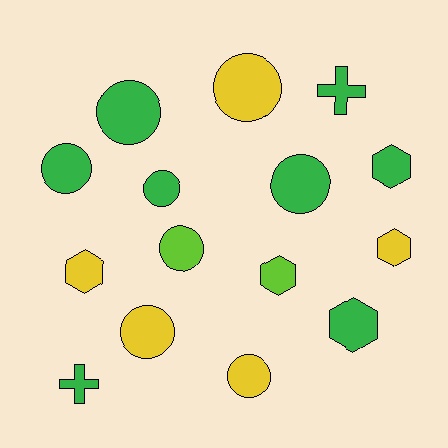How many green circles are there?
There are 4 green circles.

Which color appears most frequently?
Green, with 8 objects.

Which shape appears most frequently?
Circle, with 8 objects.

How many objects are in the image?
There are 15 objects.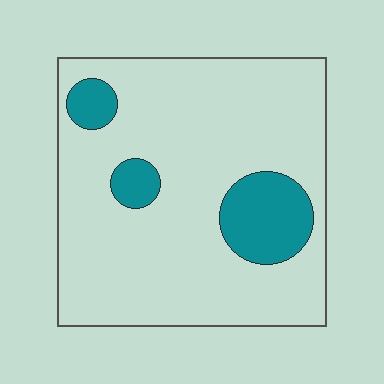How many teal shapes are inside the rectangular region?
3.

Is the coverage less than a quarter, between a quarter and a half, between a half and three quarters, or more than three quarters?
Less than a quarter.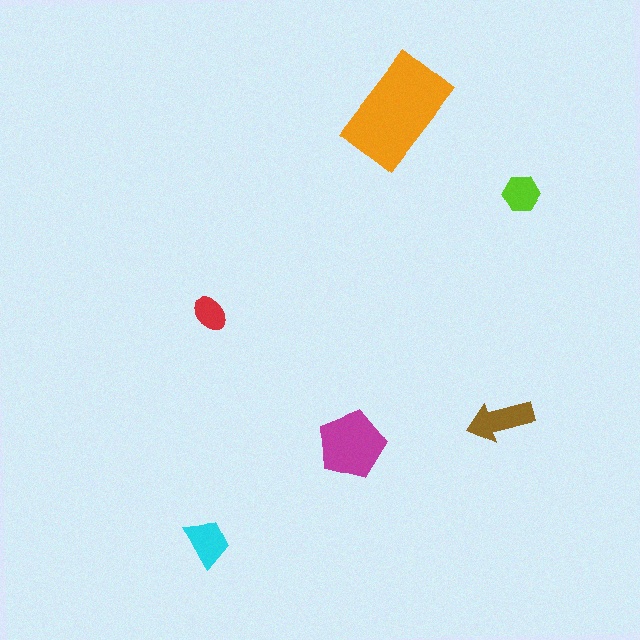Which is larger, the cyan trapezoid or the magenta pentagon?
The magenta pentagon.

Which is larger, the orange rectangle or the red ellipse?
The orange rectangle.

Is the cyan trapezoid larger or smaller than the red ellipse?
Larger.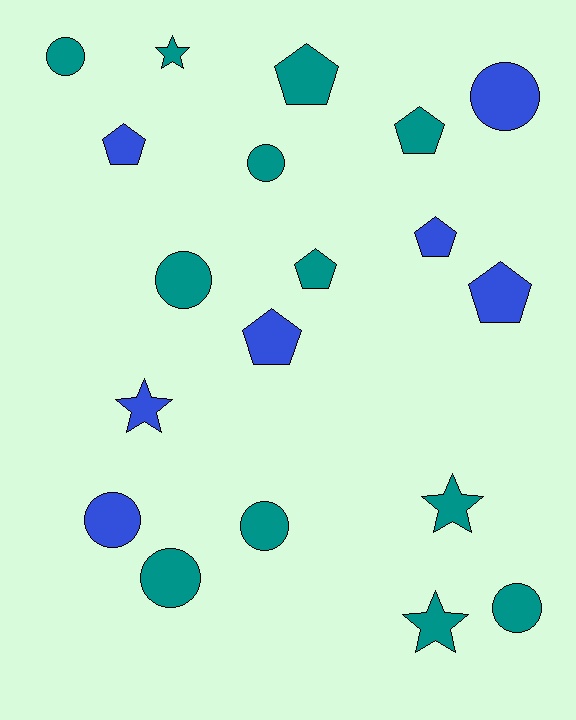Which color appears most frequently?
Teal, with 12 objects.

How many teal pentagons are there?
There are 3 teal pentagons.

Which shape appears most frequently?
Circle, with 8 objects.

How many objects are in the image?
There are 19 objects.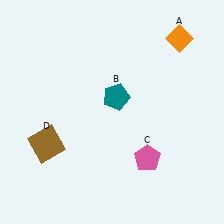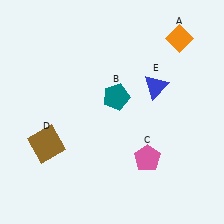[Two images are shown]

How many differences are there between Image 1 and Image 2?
There is 1 difference between the two images.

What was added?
A blue triangle (E) was added in Image 2.